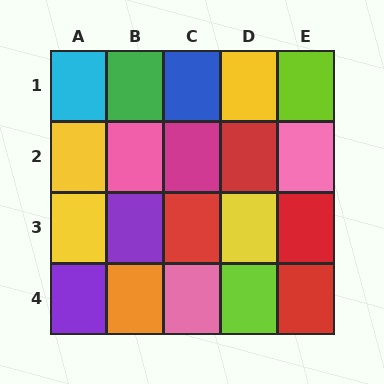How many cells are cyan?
1 cell is cyan.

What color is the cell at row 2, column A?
Yellow.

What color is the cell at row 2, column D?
Red.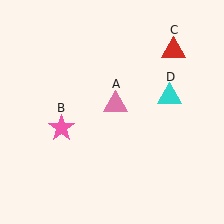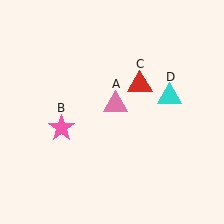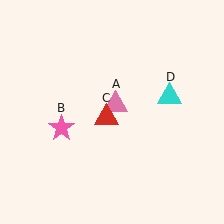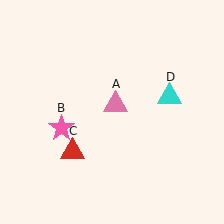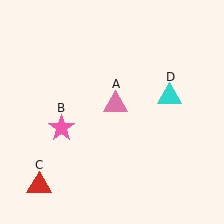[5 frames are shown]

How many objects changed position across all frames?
1 object changed position: red triangle (object C).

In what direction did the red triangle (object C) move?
The red triangle (object C) moved down and to the left.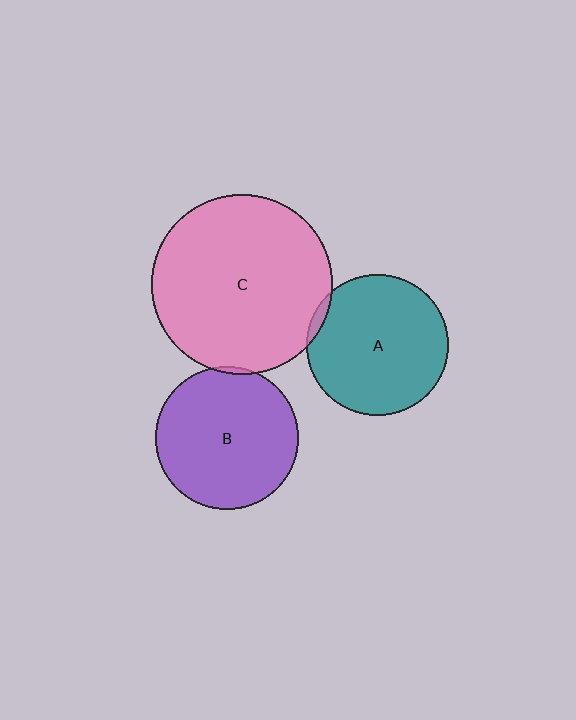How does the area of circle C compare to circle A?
Approximately 1.6 times.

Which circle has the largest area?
Circle C (pink).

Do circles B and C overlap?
Yes.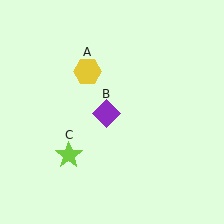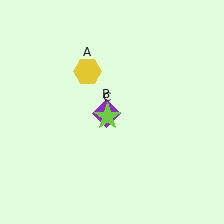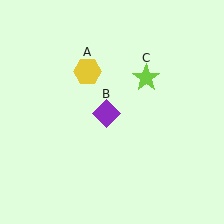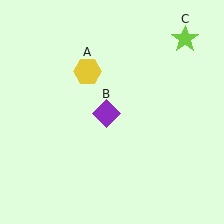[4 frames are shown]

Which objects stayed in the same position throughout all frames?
Yellow hexagon (object A) and purple diamond (object B) remained stationary.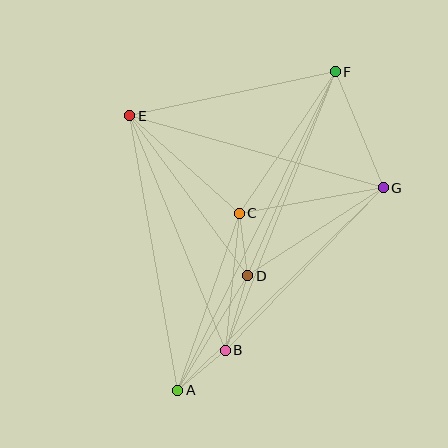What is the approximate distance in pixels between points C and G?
The distance between C and G is approximately 146 pixels.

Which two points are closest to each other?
Points A and B are closest to each other.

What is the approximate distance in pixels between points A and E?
The distance between A and E is approximately 279 pixels.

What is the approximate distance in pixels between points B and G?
The distance between B and G is approximately 227 pixels.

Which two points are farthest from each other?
Points A and F are farthest from each other.